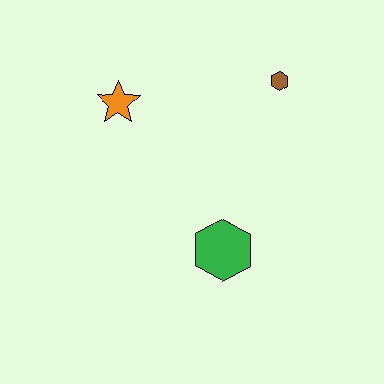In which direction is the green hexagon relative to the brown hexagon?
The green hexagon is below the brown hexagon.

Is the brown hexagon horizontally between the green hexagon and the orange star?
No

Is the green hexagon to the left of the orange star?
No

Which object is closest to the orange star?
The brown hexagon is closest to the orange star.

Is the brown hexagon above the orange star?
Yes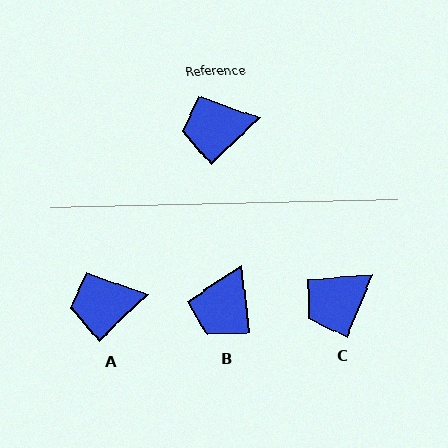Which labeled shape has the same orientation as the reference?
A.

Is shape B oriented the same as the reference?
No, it is off by about 53 degrees.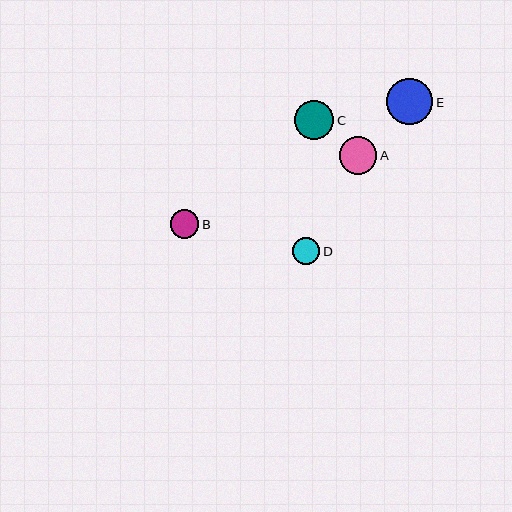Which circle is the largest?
Circle E is the largest with a size of approximately 46 pixels.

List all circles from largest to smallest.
From largest to smallest: E, C, A, B, D.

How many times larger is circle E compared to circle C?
Circle E is approximately 1.2 times the size of circle C.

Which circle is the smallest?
Circle D is the smallest with a size of approximately 27 pixels.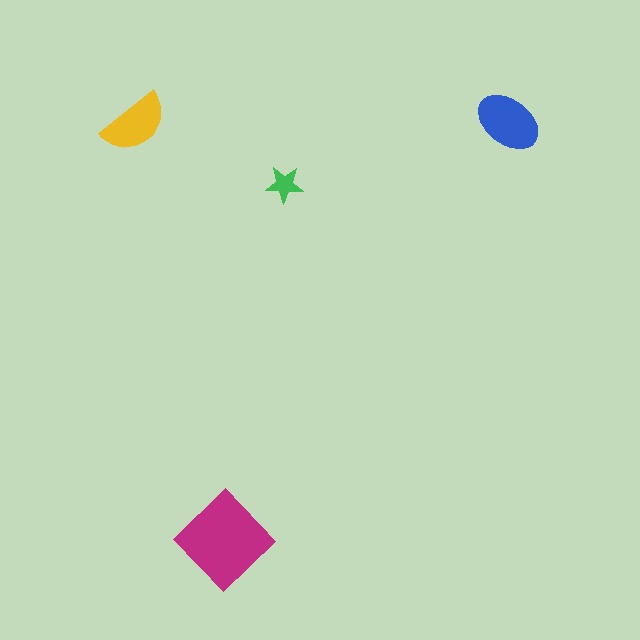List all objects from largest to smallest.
The magenta diamond, the blue ellipse, the yellow semicircle, the green star.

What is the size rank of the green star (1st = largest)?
4th.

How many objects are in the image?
There are 4 objects in the image.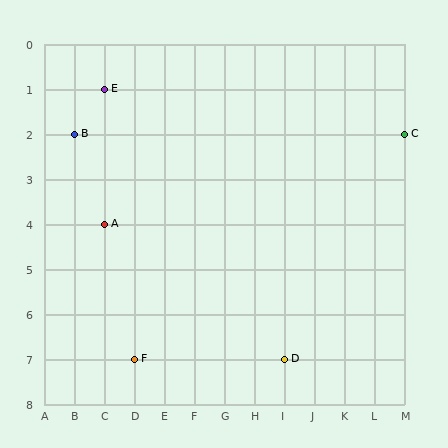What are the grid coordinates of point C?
Point C is at grid coordinates (M, 2).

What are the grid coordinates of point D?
Point D is at grid coordinates (I, 7).